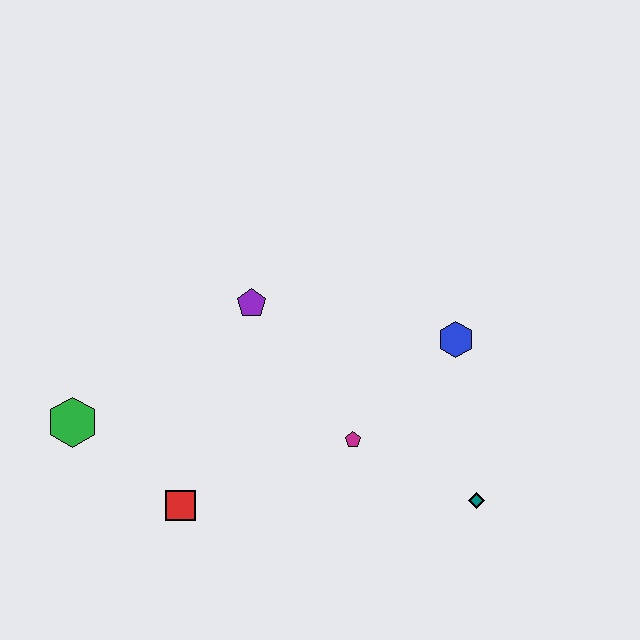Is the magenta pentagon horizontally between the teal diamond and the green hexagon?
Yes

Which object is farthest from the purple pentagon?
The teal diamond is farthest from the purple pentagon.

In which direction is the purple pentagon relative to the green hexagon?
The purple pentagon is to the right of the green hexagon.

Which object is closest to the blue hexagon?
The magenta pentagon is closest to the blue hexagon.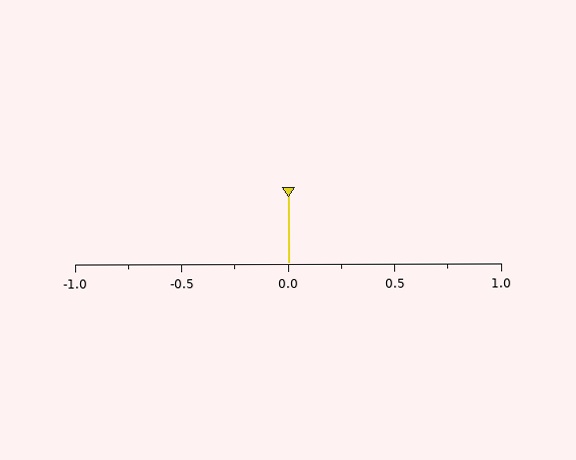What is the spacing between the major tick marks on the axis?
The major ticks are spaced 0.5 apart.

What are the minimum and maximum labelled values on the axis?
The axis runs from -1.0 to 1.0.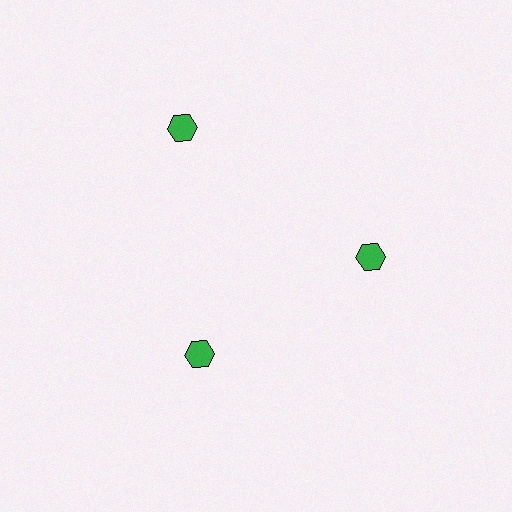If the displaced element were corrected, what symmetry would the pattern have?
It would have 3-fold rotational symmetry — the pattern would map onto itself every 120 degrees.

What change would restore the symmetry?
The symmetry would be restored by moving it inward, back onto the ring so that all 3 hexagons sit at equal angles and equal distance from the center.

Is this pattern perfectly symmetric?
No. The 3 green hexagons are arranged in a ring, but one element near the 11 o'clock position is pushed outward from the center, breaking the 3-fold rotational symmetry.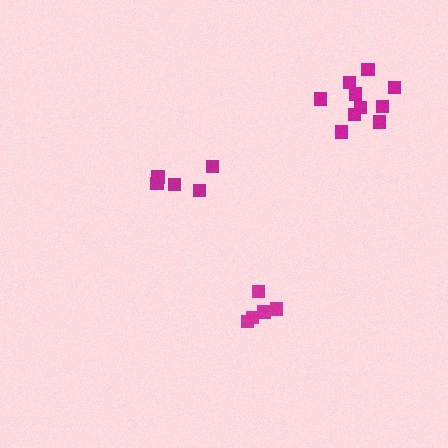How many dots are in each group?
Group 1: 5 dots, Group 2: 5 dots, Group 3: 10 dots (20 total).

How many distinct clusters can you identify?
There are 3 distinct clusters.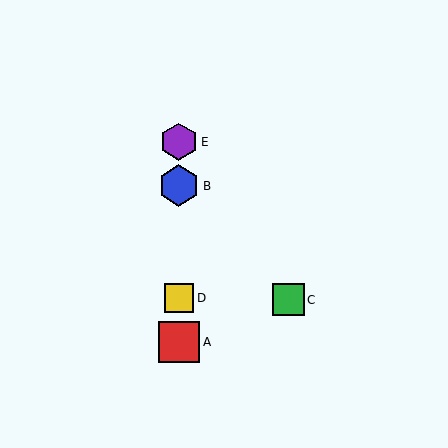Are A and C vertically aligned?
No, A is at x≈179 and C is at x≈288.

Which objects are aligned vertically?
Objects A, B, D, E are aligned vertically.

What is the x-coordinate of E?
Object E is at x≈179.